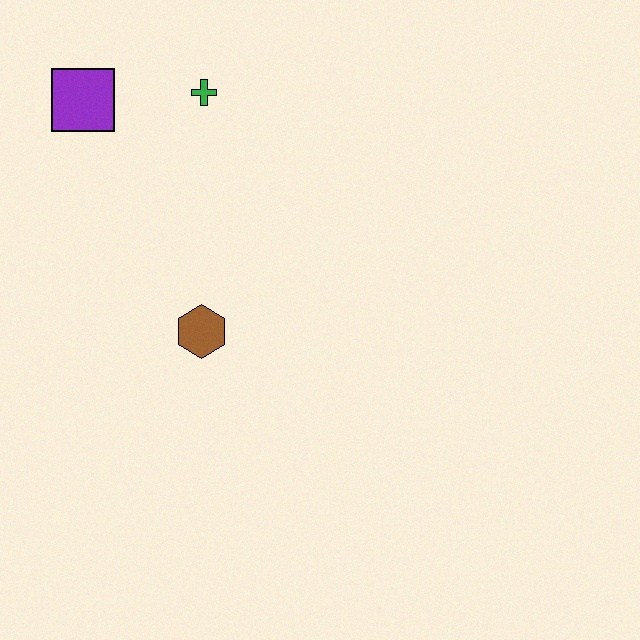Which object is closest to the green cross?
The purple square is closest to the green cross.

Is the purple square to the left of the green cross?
Yes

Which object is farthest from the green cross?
The brown hexagon is farthest from the green cross.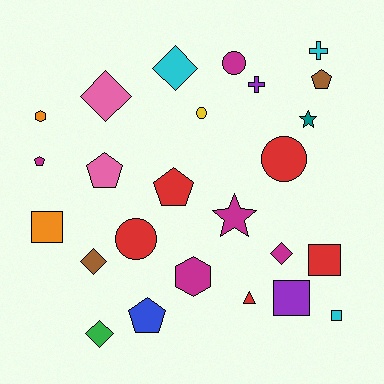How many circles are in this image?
There are 4 circles.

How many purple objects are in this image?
There are 2 purple objects.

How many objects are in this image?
There are 25 objects.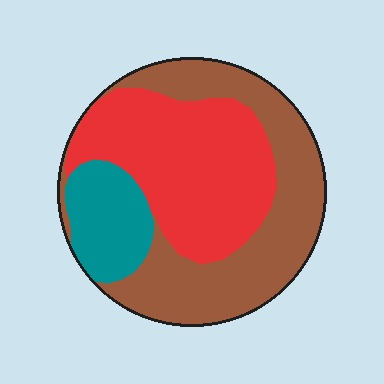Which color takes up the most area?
Brown, at roughly 45%.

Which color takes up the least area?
Teal, at roughly 15%.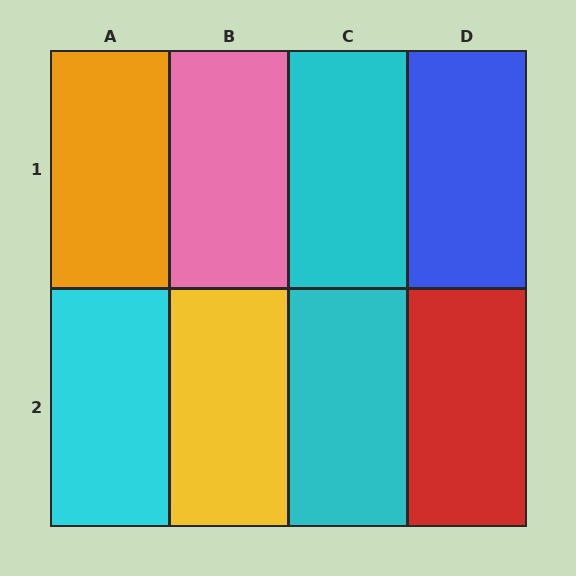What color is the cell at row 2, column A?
Cyan.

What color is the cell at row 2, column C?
Cyan.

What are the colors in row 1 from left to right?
Orange, pink, cyan, blue.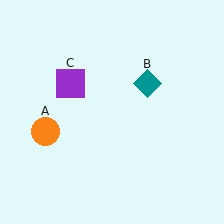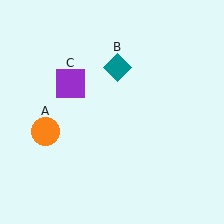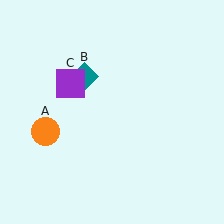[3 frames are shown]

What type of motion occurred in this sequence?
The teal diamond (object B) rotated counterclockwise around the center of the scene.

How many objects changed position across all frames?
1 object changed position: teal diamond (object B).